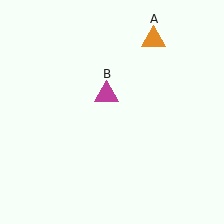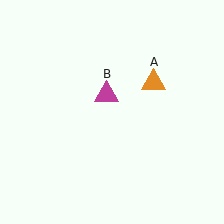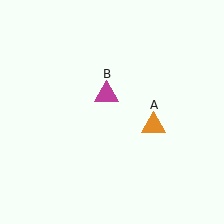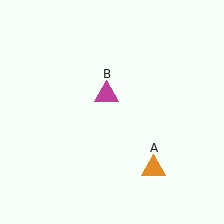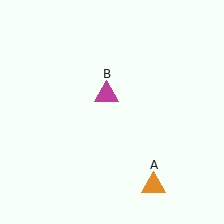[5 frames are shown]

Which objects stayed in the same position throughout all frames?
Magenta triangle (object B) remained stationary.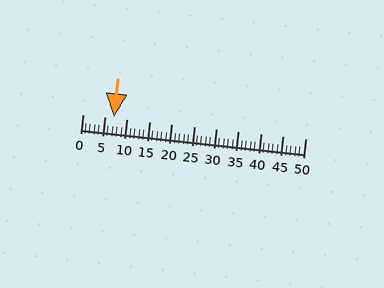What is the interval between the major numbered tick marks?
The major tick marks are spaced 5 units apart.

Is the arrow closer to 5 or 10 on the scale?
The arrow is closer to 5.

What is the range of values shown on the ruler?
The ruler shows values from 0 to 50.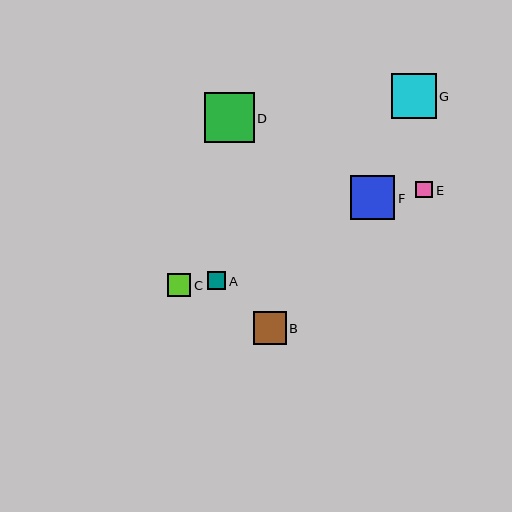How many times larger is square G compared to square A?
Square G is approximately 2.5 times the size of square A.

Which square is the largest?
Square D is the largest with a size of approximately 50 pixels.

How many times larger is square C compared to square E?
Square C is approximately 1.4 times the size of square E.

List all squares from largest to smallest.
From largest to smallest: D, G, F, B, C, A, E.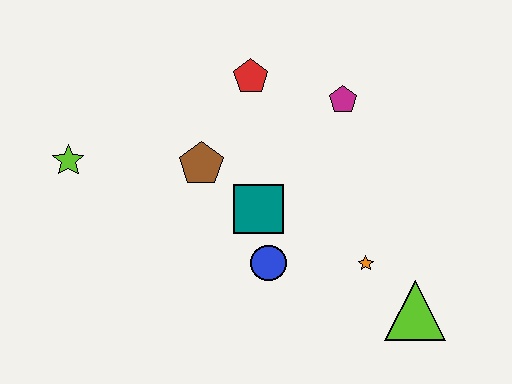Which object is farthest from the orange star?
The lime star is farthest from the orange star.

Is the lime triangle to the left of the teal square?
No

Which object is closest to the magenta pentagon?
The red pentagon is closest to the magenta pentagon.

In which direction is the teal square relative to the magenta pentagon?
The teal square is below the magenta pentagon.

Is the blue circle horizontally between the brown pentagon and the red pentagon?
No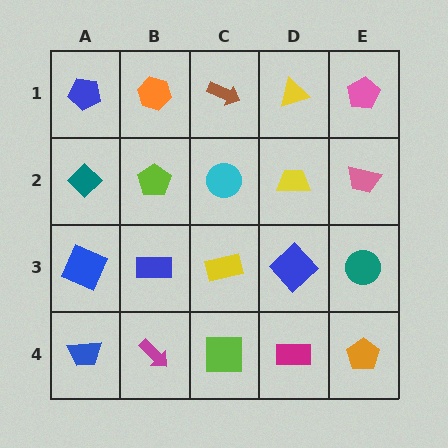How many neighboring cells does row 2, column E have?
3.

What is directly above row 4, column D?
A blue diamond.